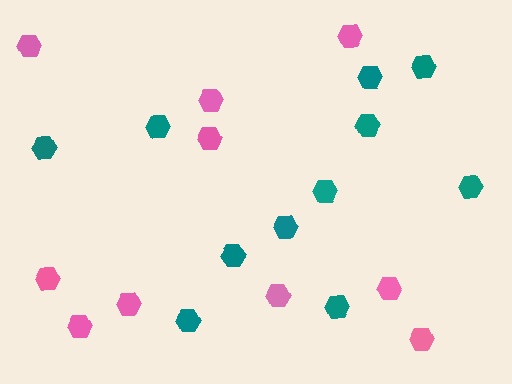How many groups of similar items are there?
There are 2 groups: one group of teal hexagons (11) and one group of pink hexagons (10).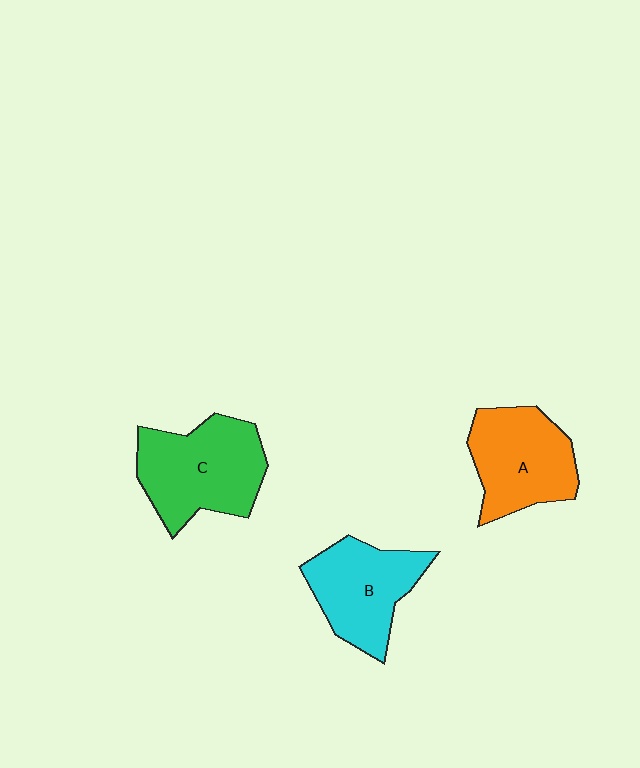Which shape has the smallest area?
Shape B (cyan).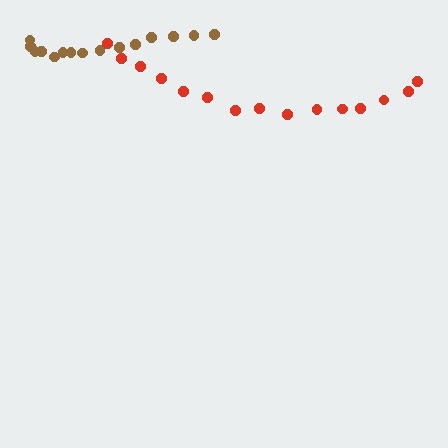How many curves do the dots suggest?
There are 2 distinct paths.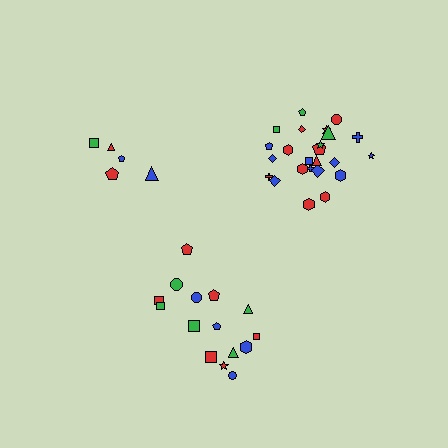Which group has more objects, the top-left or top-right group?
The top-right group.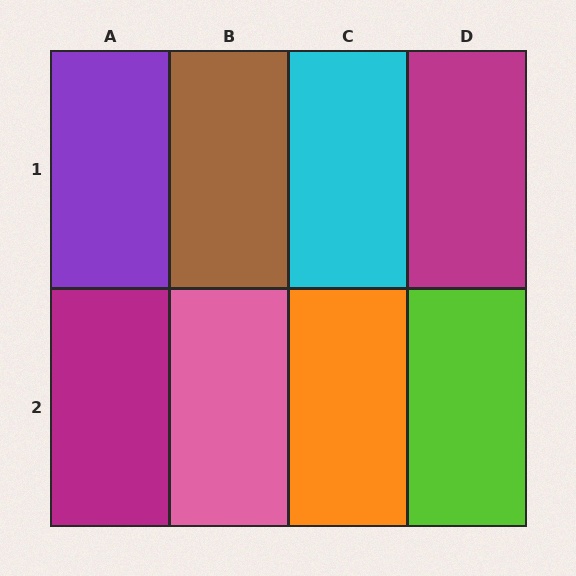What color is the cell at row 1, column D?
Magenta.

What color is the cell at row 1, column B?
Brown.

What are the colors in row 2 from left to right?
Magenta, pink, orange, lime.